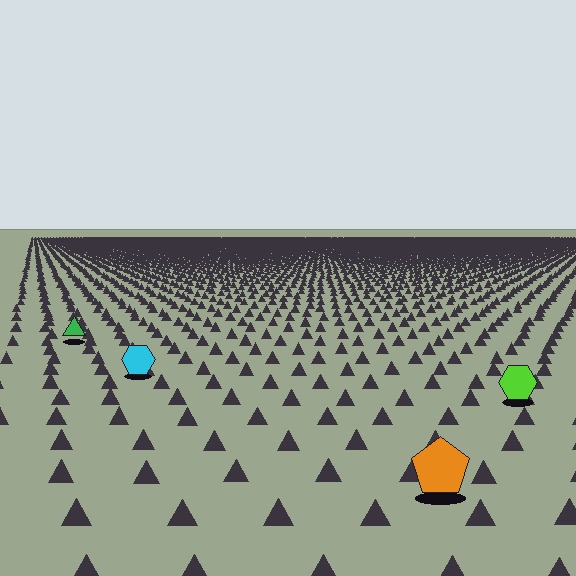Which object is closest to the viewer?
The orange pentagon is closest. The texture marks near it are larger and more spread out.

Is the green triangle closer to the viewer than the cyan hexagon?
No. The cyan hexagon is closer — you can tell from the texture gradient: the ground texture is coarser near it.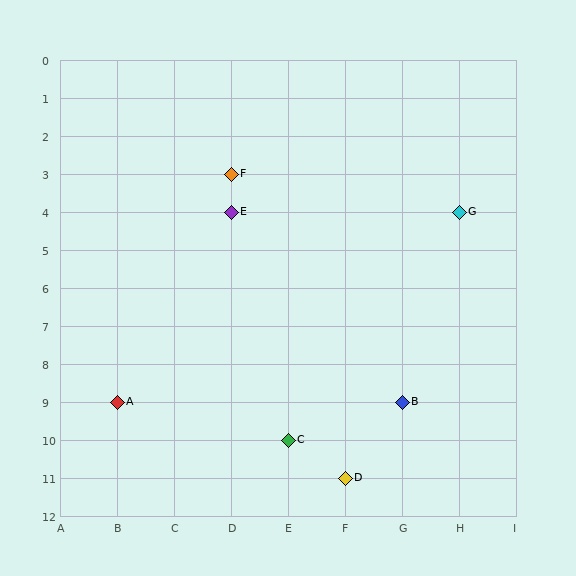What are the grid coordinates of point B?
Point B is at grid coordinates (G, 9).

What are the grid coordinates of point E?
Point E is at grid coordinates (D, 4).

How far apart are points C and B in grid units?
Points C and B are 2 columns and 1 row apart (about 2.2 grid units diagonally).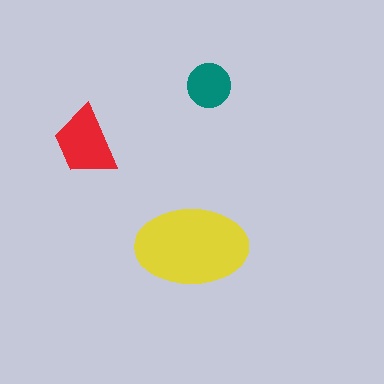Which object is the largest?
The yellow ellipse.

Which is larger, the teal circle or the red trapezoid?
The red trapezoid.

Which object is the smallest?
The teal circle.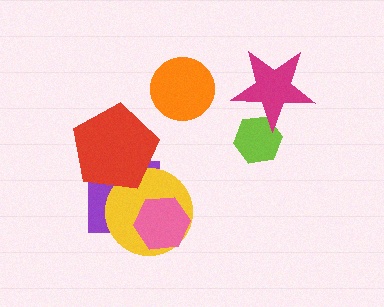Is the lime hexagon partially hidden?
Yes, it is partially covered by another shape.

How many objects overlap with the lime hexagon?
1 object overlaps with the lime hexagon.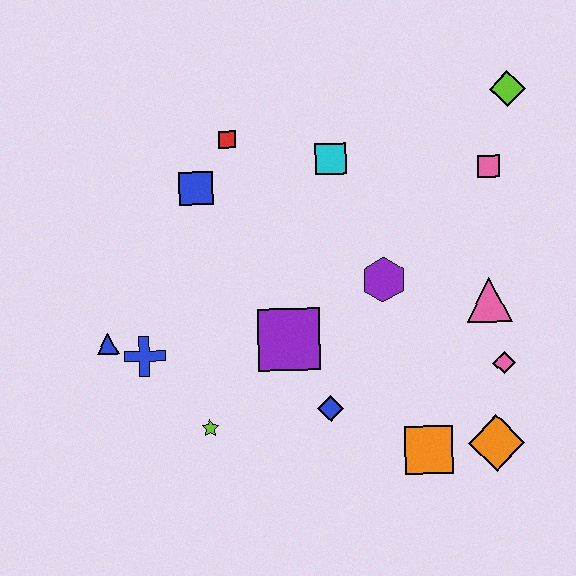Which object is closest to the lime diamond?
The pink square is closest to the lime diamond.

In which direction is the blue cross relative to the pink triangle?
The blue cross is to the left of the pink triangle.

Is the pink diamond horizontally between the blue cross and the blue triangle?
No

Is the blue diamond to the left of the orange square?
Yes